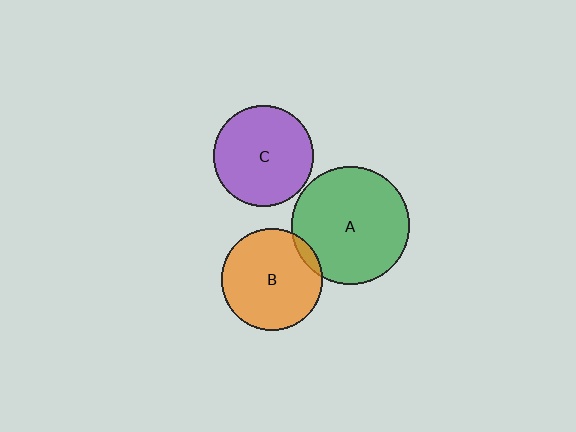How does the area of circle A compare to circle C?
Approximately 1.4 times.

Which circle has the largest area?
Circle A (green).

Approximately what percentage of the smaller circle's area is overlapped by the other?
Approximately 5%.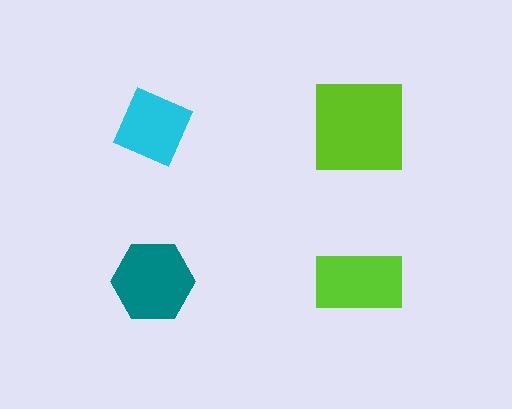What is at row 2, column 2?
A lime rectangle.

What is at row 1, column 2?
A lime square.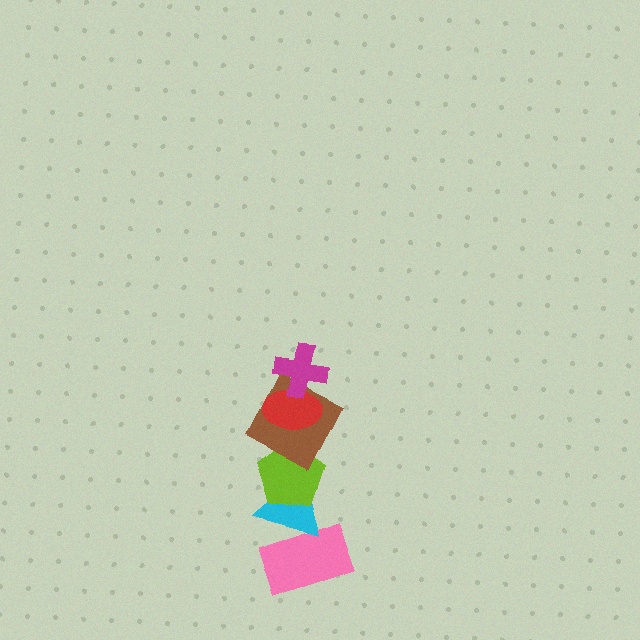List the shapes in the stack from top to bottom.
From top to bottom: the magenta cross, the red ellipse, the brown square, the lime pentagon, the cyan triangle, the pink rectangle.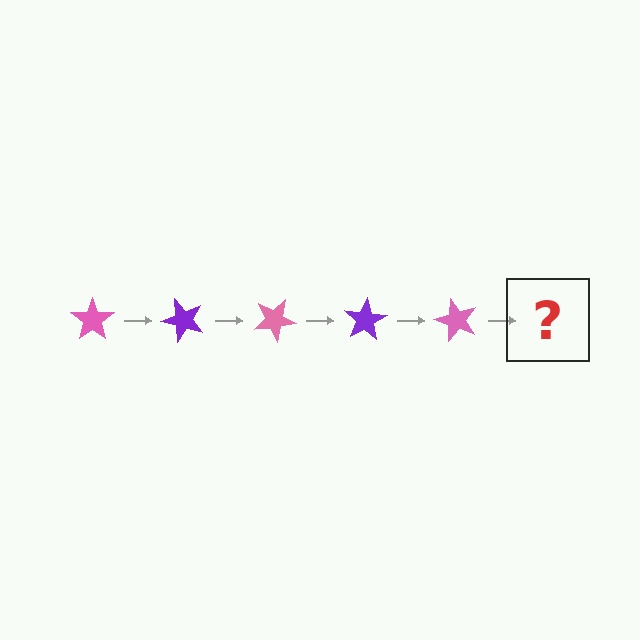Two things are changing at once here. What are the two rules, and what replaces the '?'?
The two rules are that it rotates 50 degrees each step and the color cycles through pink and purple. The '?' should be a purple star, rotated 250 degrees from the start.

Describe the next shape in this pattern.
It should be a purple star, rotated 250 degrees from the start.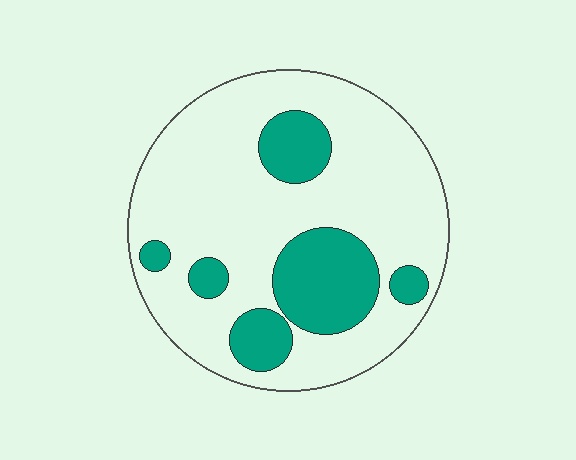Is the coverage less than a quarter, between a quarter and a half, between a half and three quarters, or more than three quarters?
Less than a quarter.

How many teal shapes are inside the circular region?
6.